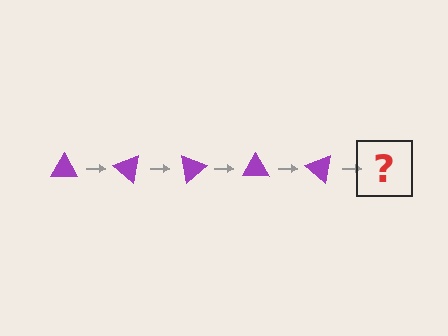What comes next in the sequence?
The next element should be a purple triangle rotated 200 degrees.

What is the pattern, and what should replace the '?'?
The pattern is that the triangle rotates 40 degrees each step. The '?' should be a purple triangle rotated 200 degrees.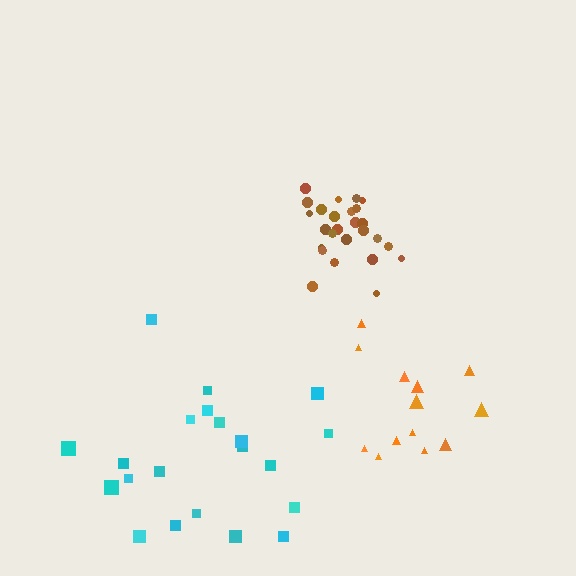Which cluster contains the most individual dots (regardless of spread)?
Brown (27).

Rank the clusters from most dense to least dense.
brown, orange, cyan.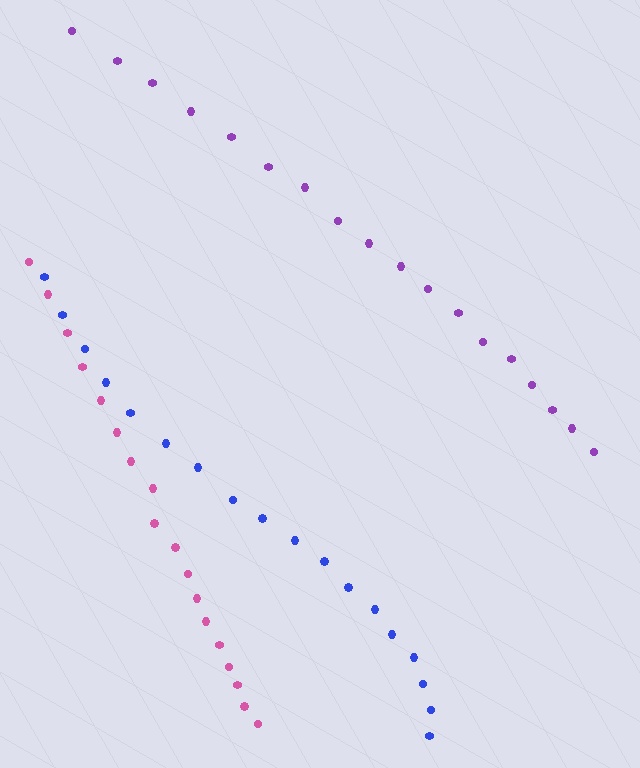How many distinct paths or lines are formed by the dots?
There are 3 distinct paths.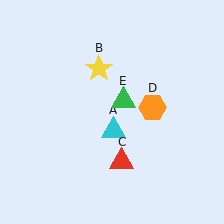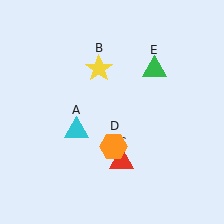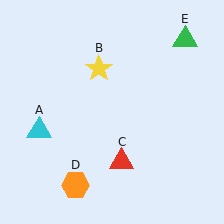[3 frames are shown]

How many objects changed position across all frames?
3 objects changed position: cyan triangle (object A), orange hexagon (object D), green triangle (object E).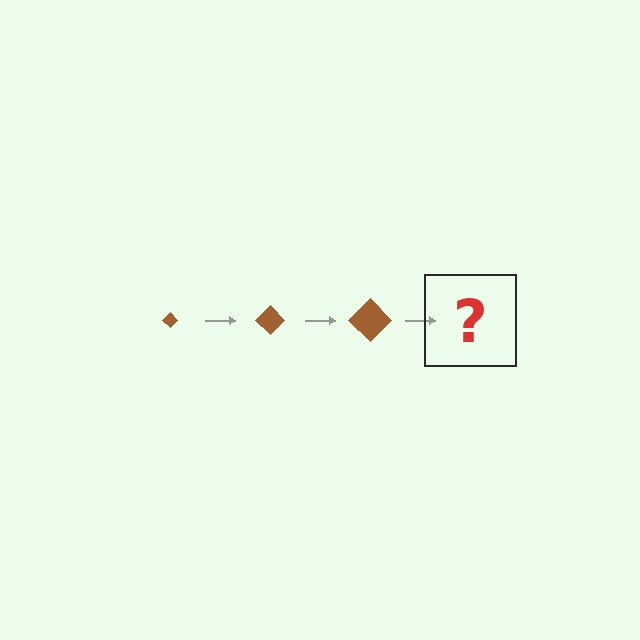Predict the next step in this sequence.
The next step is a brown diamond, larger than the previous one.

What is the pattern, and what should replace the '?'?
The pattern is that the diamond gets progressively larger each step. The '?' should be a brown diamond, larger than the previous one.